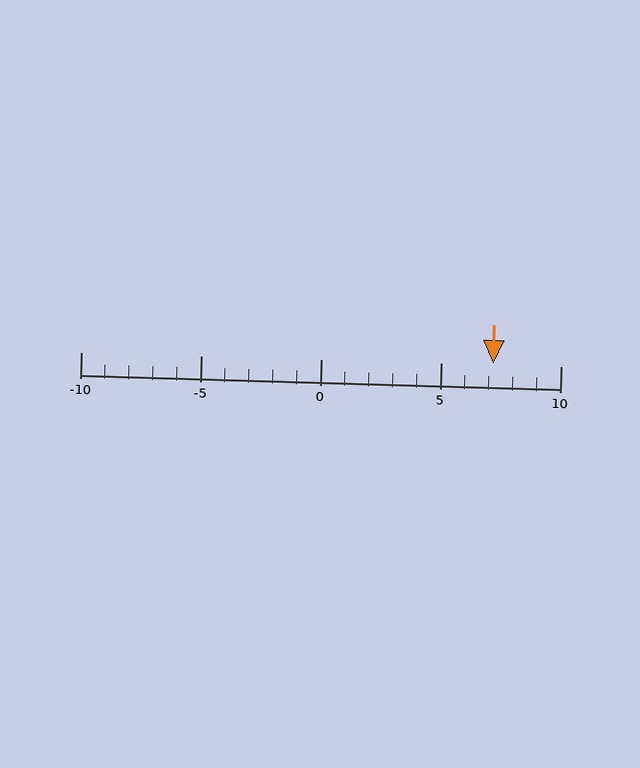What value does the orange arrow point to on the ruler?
The orange arrow points to approximately 7.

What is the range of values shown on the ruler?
The ruler shows values from -10 to 10.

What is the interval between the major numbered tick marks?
The major tick marks are spaced 5 units apart.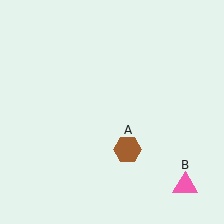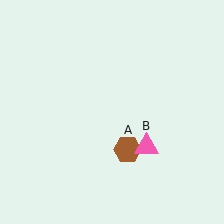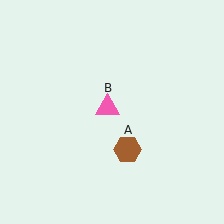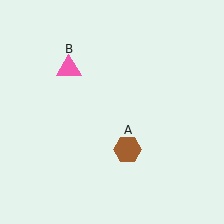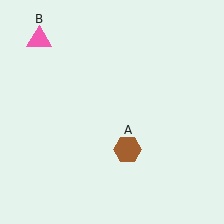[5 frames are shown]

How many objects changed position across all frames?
1 object changed position: pink triangle (object B).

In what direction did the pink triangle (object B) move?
The pink triangle (object B) moved up and to the left.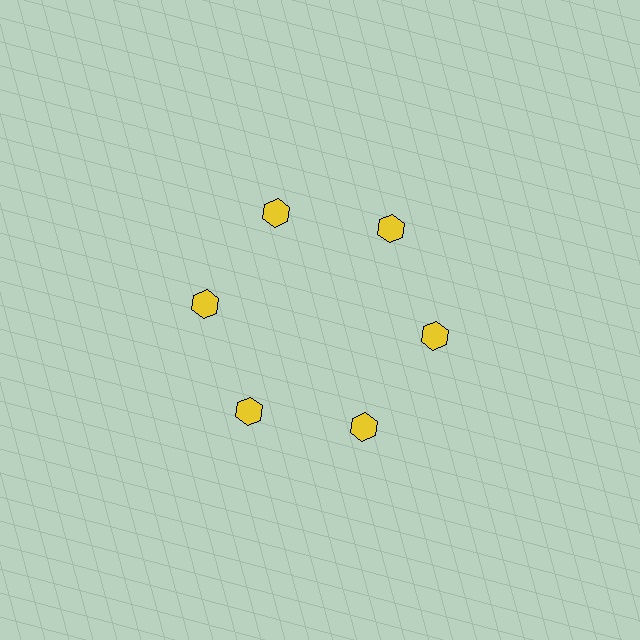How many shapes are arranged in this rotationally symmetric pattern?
There are 6 shapes, arranged in 6 groups of 1.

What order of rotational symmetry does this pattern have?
This pattern has 6-fold rotational symmetry.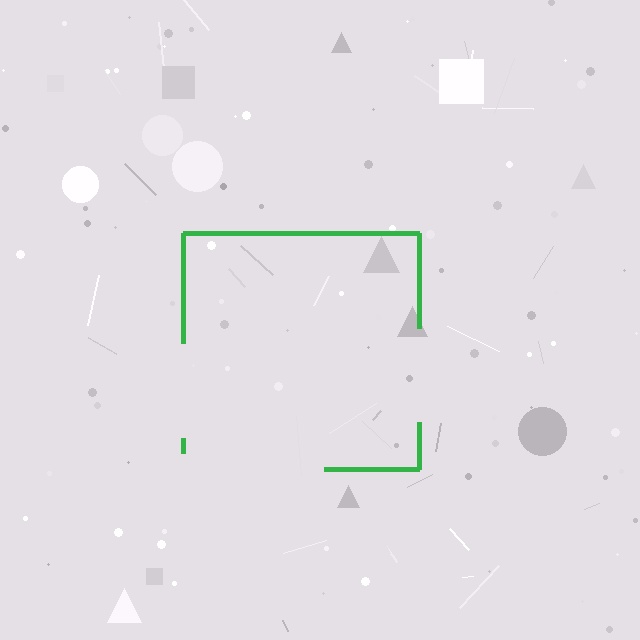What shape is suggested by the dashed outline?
The dashed outline suggests a square.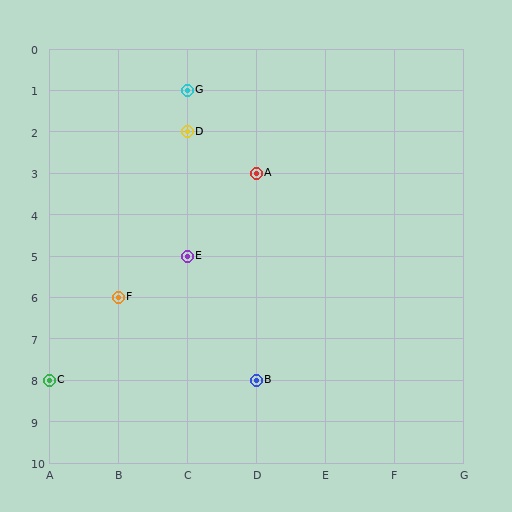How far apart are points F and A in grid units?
Points F and A are 2 columns and 3 rows apart (about 3.6 grid units diagonally).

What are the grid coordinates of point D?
Point D is at grid coordinates (C, 2).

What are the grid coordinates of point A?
Point A is at grid coordinates (D, 3).